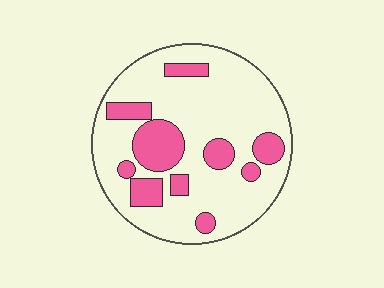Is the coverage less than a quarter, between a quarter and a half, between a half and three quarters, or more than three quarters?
Less than a quarter.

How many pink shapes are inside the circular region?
10.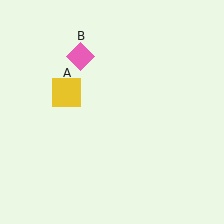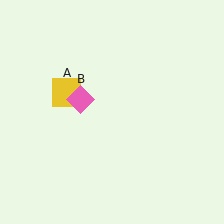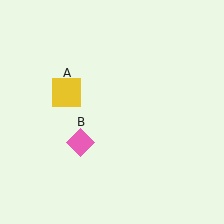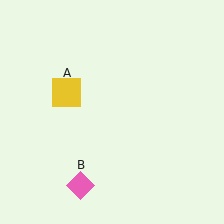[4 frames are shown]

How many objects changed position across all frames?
1 object changed position: pink diamond (object B).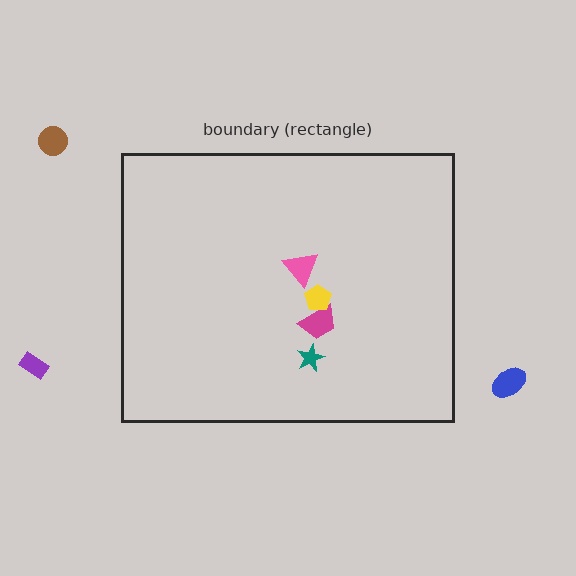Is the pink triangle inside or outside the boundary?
Inside.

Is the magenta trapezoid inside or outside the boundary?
Inside.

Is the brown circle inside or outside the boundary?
Outside.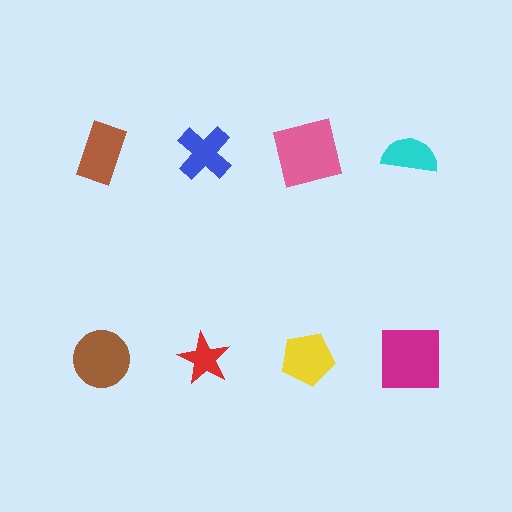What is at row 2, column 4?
A magenta square.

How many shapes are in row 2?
4 shapes.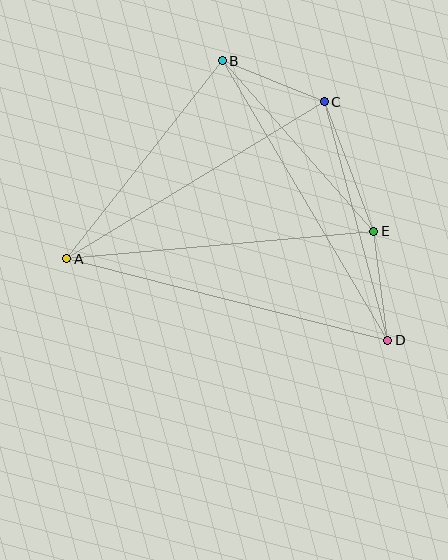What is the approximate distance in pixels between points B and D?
The distance between B and D is approximately 325 pixels.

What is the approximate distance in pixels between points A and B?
The distance between A and B is approximately 252 pixels.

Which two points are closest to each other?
Points B and C are closest to each other.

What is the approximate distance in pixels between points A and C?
The distance between A and C is approximately 302 pixels.